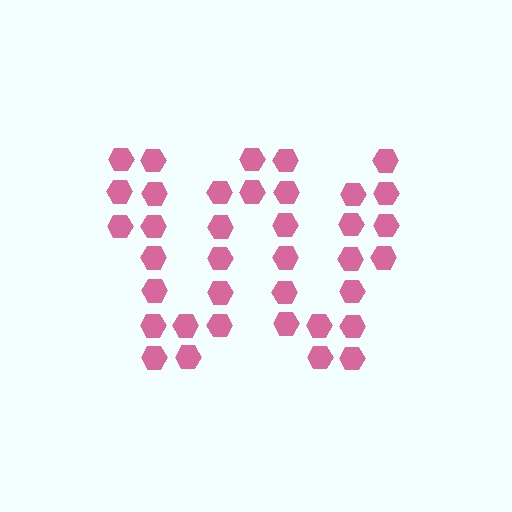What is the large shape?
The large shape is the letter W.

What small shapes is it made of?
It is made of small hexagons.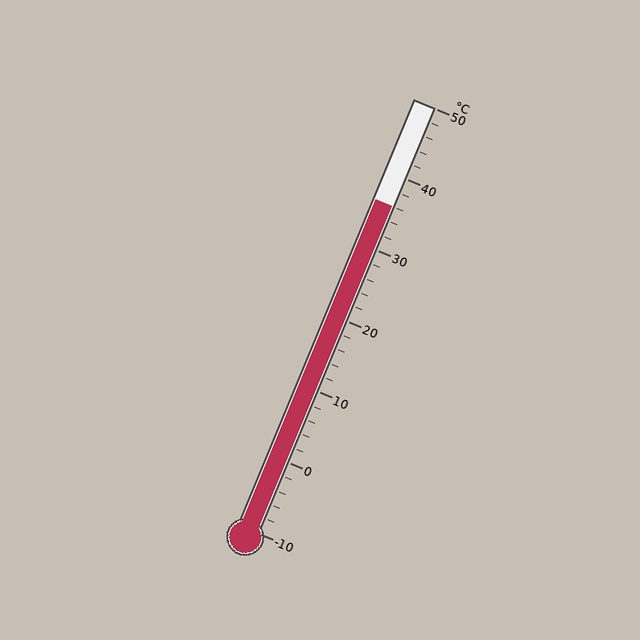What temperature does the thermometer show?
The thermometer shows approximately 36°C.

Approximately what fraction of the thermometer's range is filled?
The thermometer is filled to approximately 75% of its range.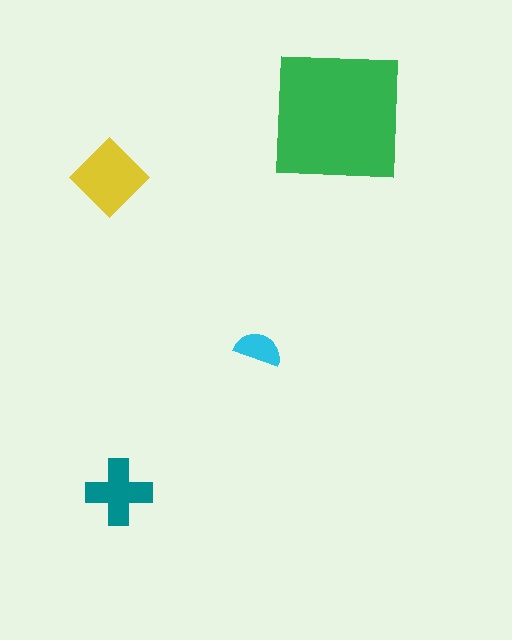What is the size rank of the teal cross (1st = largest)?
3rd.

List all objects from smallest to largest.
The cyan semicircle, the teal cross, the yellow diamond, the green square.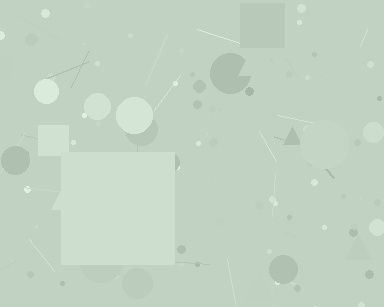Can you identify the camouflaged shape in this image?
The camouflaged shape is a square.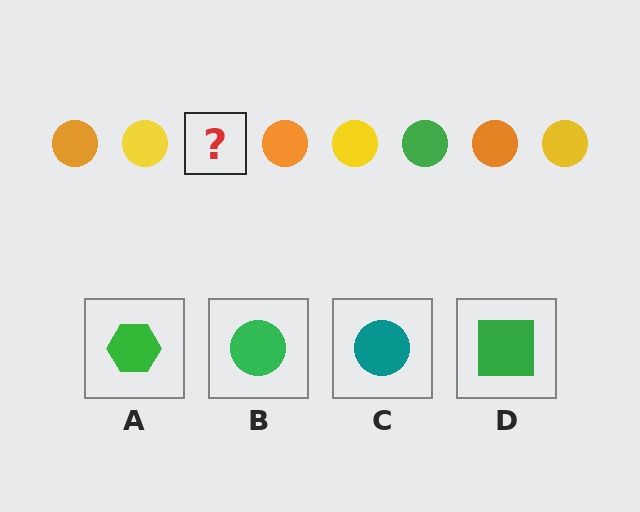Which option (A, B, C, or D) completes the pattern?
B.